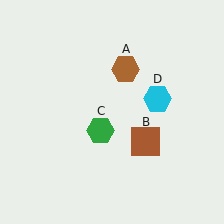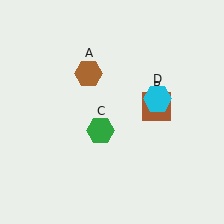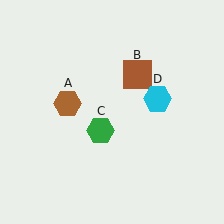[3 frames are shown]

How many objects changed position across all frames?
2 objects changed position: brown hexagon (object A), brown square (object B).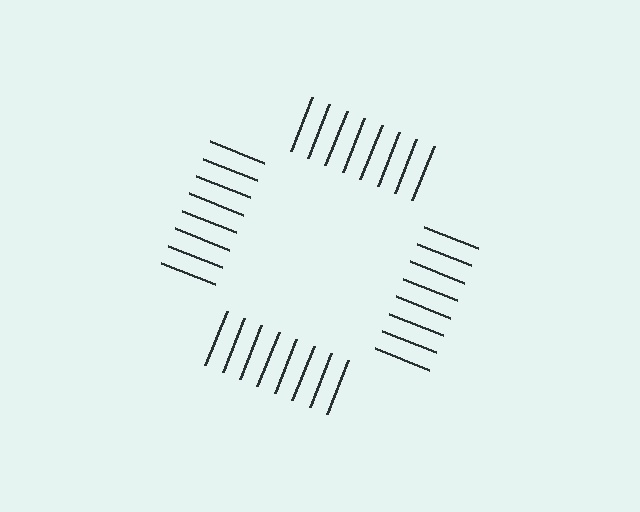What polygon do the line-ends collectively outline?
An illusory square — the line segments terminate on its edges but no continuous stroke is drawn.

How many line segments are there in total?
32 — 8 along each of the 4 edges.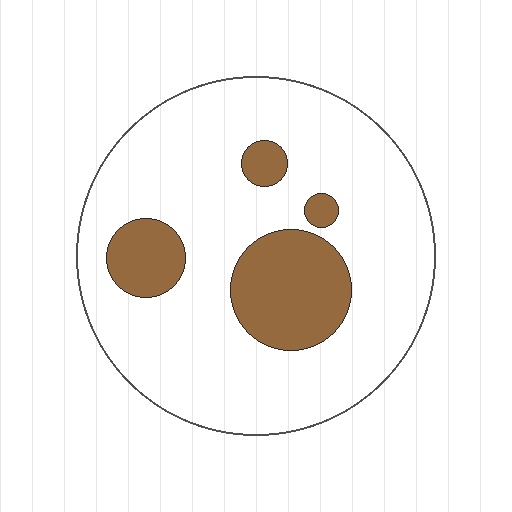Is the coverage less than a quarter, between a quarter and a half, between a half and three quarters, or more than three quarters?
Less than a quarter.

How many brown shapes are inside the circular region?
4.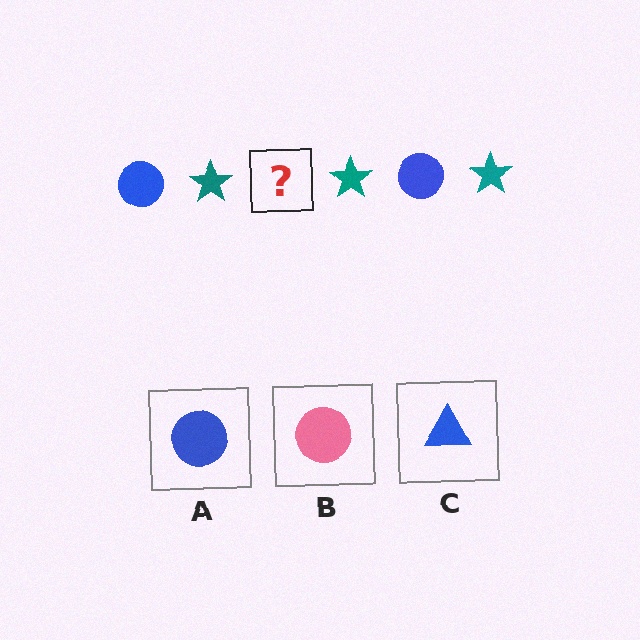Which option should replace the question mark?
Option A.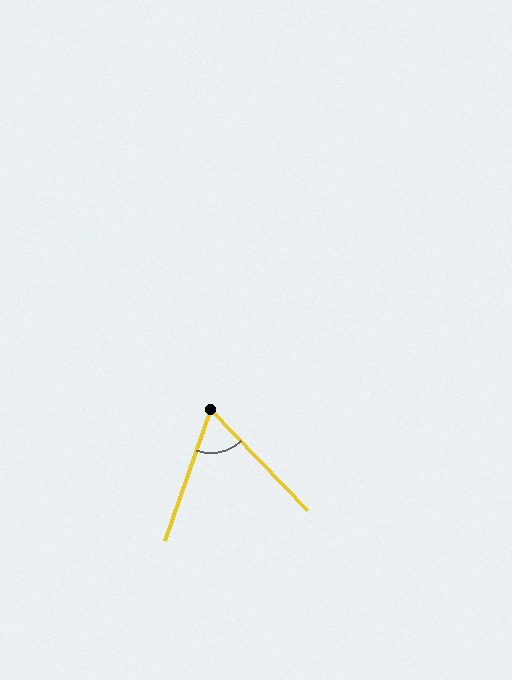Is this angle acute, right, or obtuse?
It is acute.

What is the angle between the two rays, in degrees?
Approximately 63 degrees.